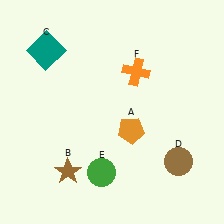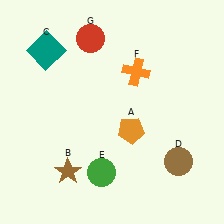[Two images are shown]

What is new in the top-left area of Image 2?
A red circle (G) was added in the top-left area of Image 2.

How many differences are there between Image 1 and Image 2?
There is 1 difference between the two images.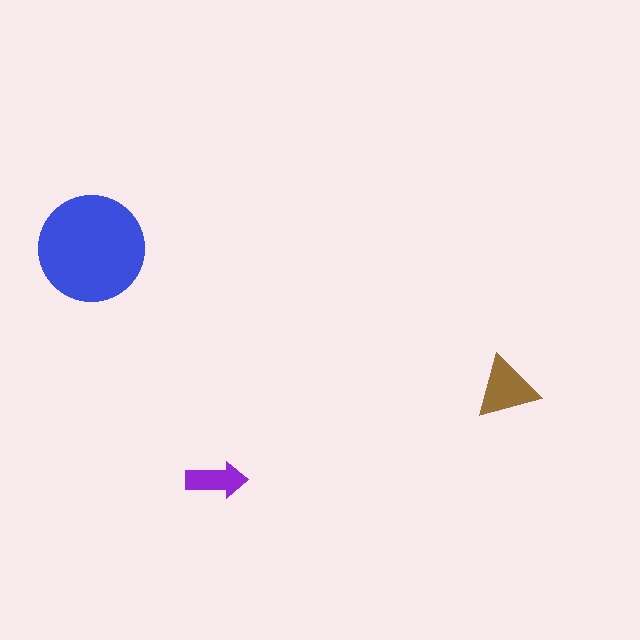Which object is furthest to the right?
The brown triangle is rightmost.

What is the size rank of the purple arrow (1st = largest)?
3rd.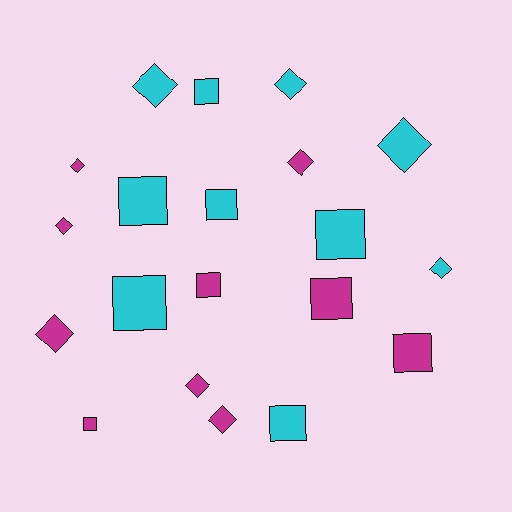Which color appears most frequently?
Cyan, with 10 objects.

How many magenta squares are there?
There are 4 magenta squares.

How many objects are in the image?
There are 20 objects.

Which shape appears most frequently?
Diamond, with 10 objects.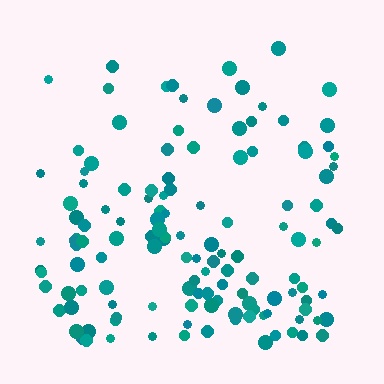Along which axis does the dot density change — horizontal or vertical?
Vertical.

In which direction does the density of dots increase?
From top to bottom, with the bottom side densest.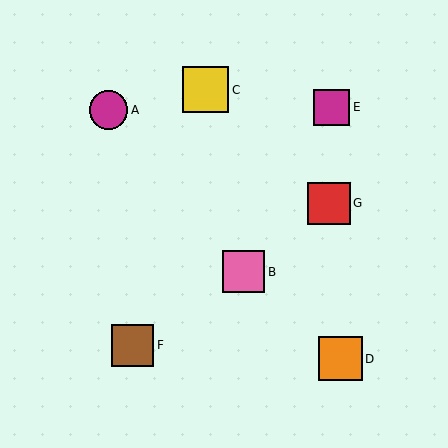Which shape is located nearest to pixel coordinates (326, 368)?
The orange square (labeled D) at (340, 359) is nearest to that location.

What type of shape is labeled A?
Shape A is a magenta circle.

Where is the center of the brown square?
The center of the brown square is at (133, 345).